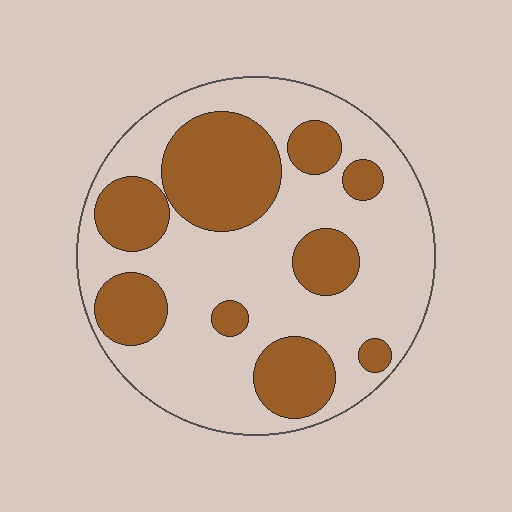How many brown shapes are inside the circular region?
9.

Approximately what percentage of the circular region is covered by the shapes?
Approximately 35%.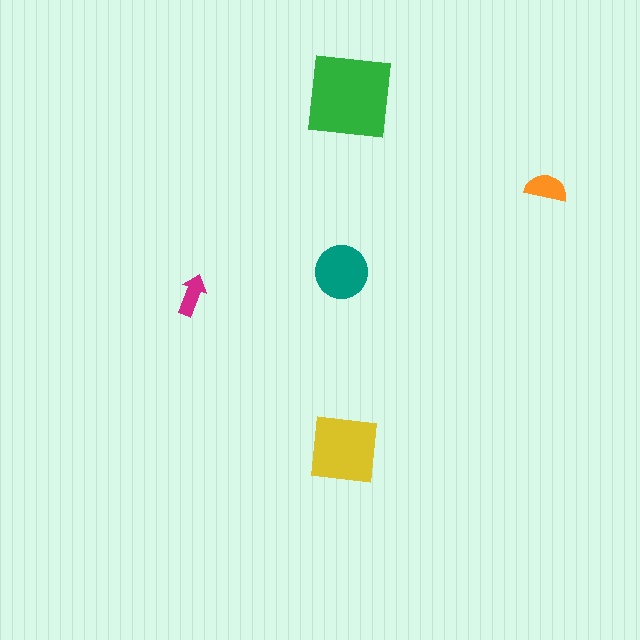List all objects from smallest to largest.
The magenta arrow, the orange semicircle, the teal circle, the yellow square, the green square.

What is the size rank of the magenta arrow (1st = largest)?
5th.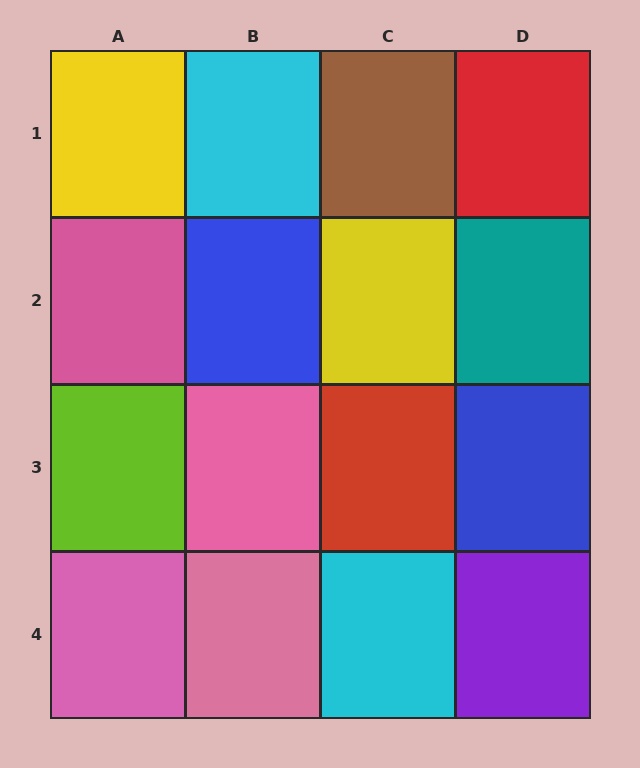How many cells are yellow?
2 cells are yellow.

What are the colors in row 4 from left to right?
Pink, pink, cyan, purple.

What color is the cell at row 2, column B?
Blue.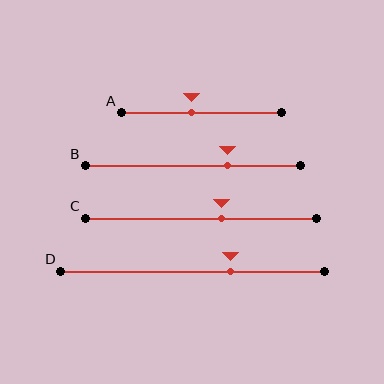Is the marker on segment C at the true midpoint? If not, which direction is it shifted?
No, the marker on segment C is shifted to the right by about 9% of the segment length.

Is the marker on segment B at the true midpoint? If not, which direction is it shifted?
No, the marker on segment B is shifted to the right by about 16% of the segment length.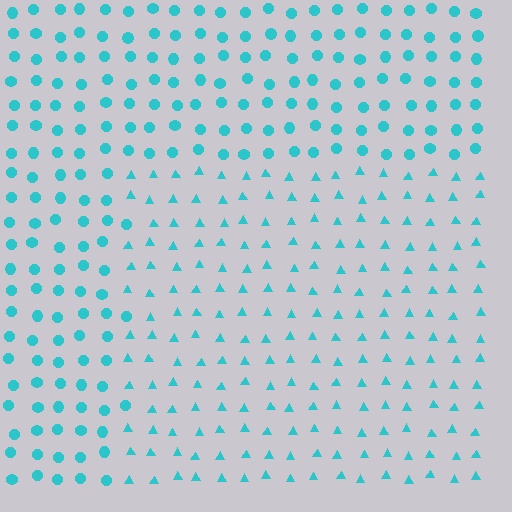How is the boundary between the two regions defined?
The boundary is defined by a change in element shape: triangles inside vs. circles outside. All elements share the same color and spacing.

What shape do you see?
I see a rectangle.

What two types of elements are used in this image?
The image uses triangles inside the rectangle region and circles outside it.